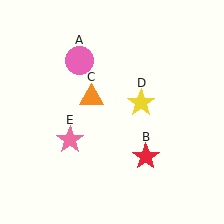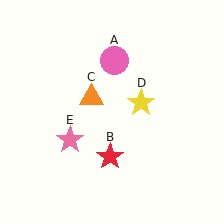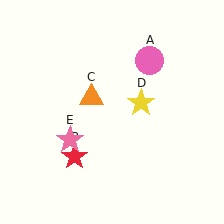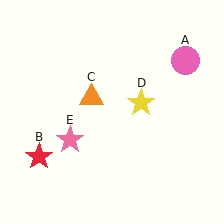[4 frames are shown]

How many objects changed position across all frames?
2 objects changed position: pink circle (object A), red star (object B).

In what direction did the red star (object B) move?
The red star (object B) moved left.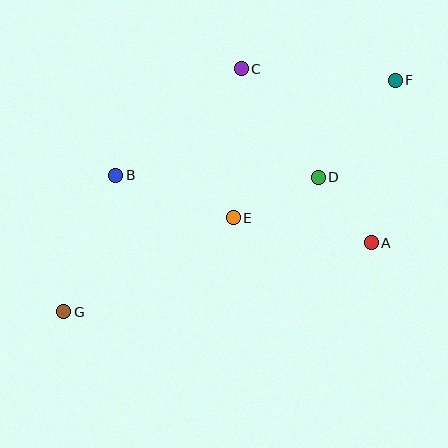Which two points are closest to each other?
Points A and D are closest to each other.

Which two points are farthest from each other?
Points F and G are farthest from each other.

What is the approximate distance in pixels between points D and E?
The distance between D and E is approximately 94 pixels.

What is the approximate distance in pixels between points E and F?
The distance between E and F is approximately 213 pixels.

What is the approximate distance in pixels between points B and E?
The distance between B and E is approximately 125 pixels.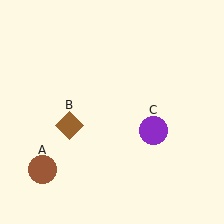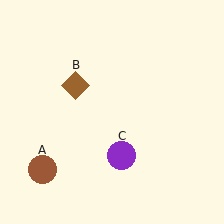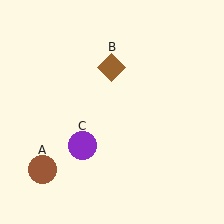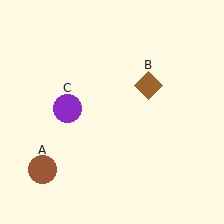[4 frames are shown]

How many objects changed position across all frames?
2 objects changed position: brown diamond (object B), purple circle (object C).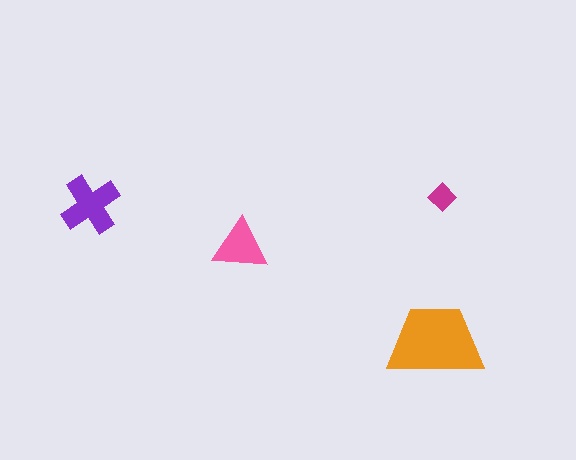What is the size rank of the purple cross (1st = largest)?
2nd.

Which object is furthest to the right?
The magenta diamond is rightmost.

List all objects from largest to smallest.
The orange trapezoid, the purple cross, the pink triangle, the magenta diamond.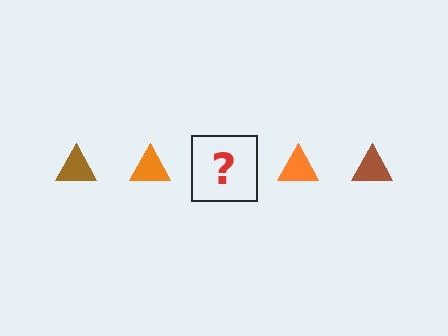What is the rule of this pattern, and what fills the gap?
The rule is that the pattern cycles through brown, orange triangles. The gap should be filled with a brown triangle.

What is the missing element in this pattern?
The missing element is a brown triangle.